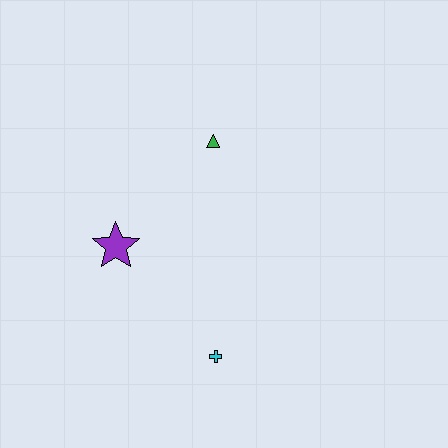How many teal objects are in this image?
There are no teal objects.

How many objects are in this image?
There are 3 objects.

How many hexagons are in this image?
There are no hexagons.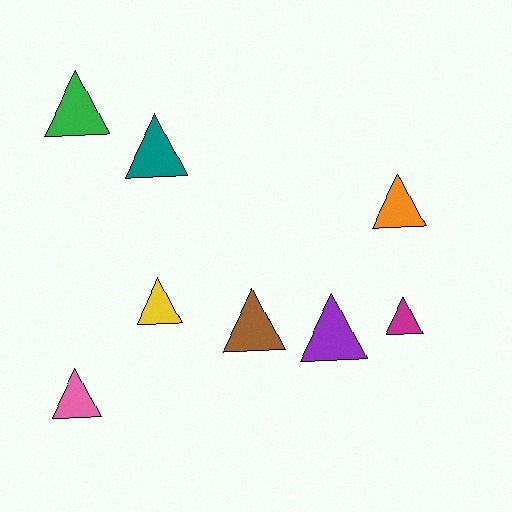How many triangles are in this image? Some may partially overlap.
There are 8 triangles.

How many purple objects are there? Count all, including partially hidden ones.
There is 1 purple object.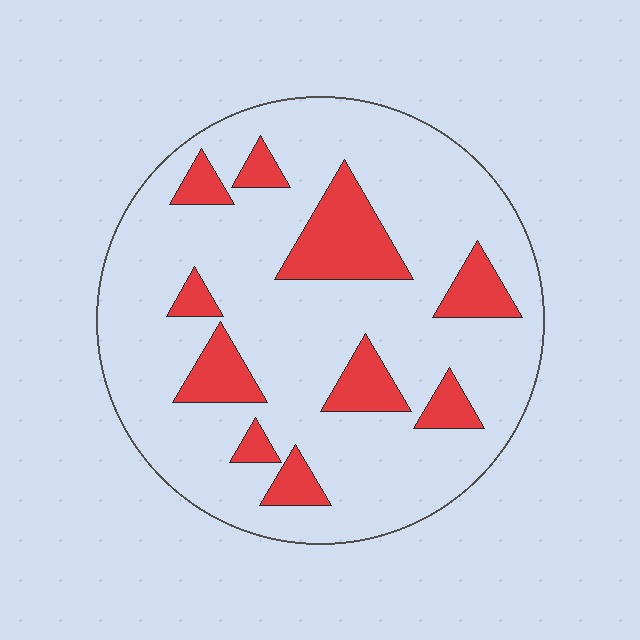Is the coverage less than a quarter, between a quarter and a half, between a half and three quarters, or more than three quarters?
Less than a quarter.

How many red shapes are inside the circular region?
10.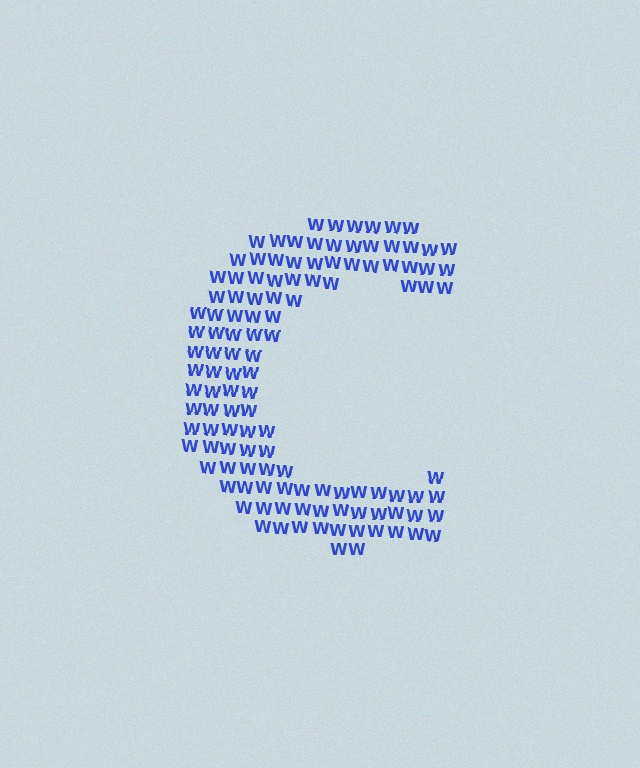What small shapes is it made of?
It is made of small letter W's.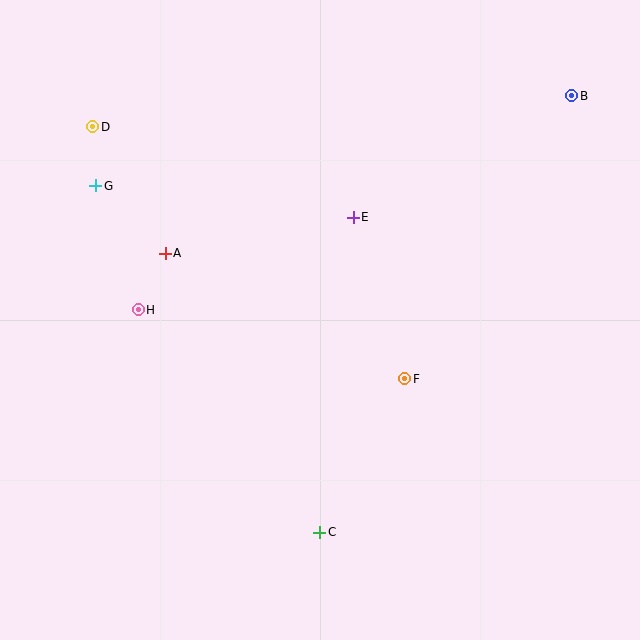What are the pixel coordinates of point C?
Point C is at (320, 532).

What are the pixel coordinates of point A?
Point A is at (165, 253).